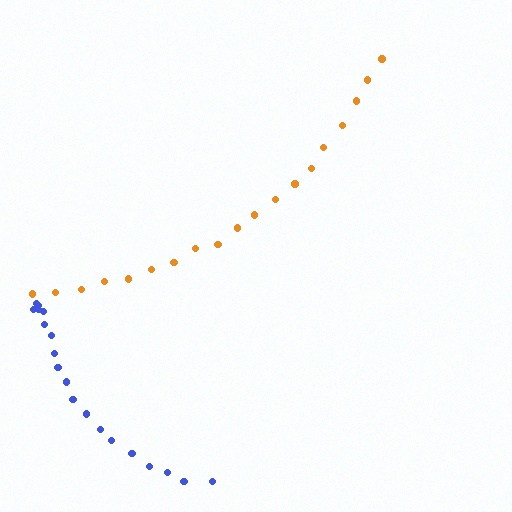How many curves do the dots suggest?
There are 2 distinct paths.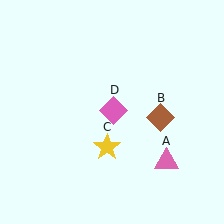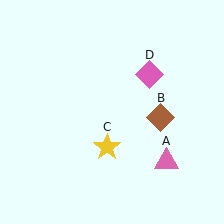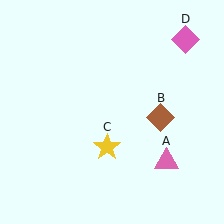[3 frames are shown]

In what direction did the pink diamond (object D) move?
The pink diamond (object D) moved up and to the right.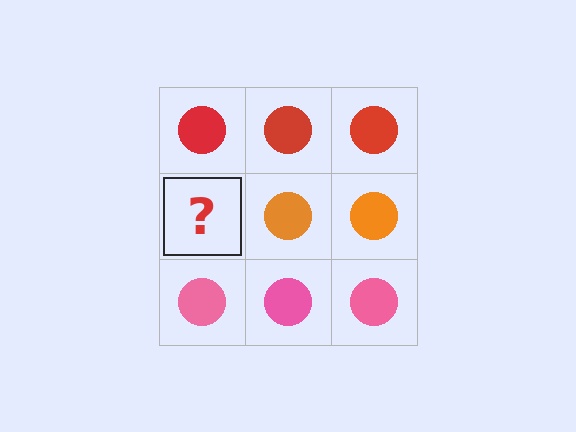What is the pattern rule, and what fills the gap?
The rule is that each row has a consistent color. The gap should be filled with an orange circle.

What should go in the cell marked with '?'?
The missing cell should contain an orange circle.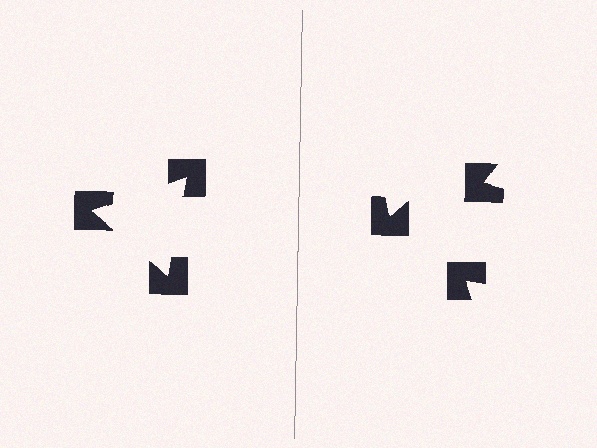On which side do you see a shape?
An illusory triangle appears on the left side. On the right side the wedge cuts are rotated, so no coherent shape forms.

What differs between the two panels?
The notched squares are positioned identically on both sides; only the wedge orientations differ. On the left they align to a triangle; on the right they are misaligned.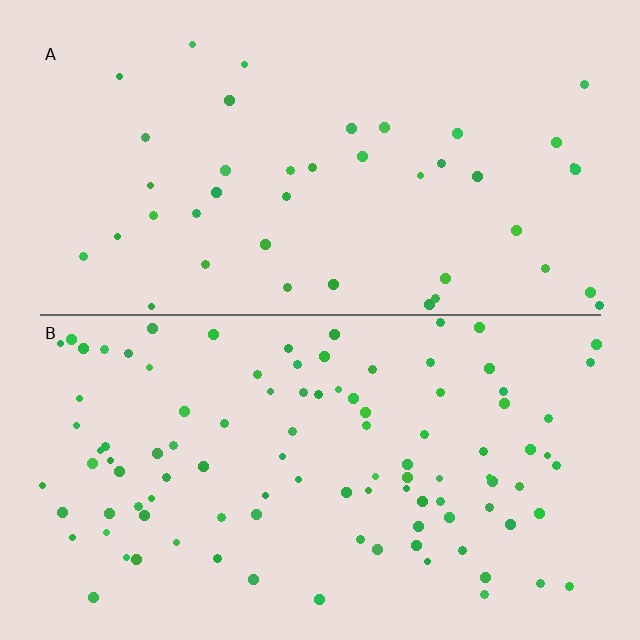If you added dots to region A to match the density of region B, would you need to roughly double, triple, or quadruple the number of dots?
Approximately double.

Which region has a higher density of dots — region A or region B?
B (the bottom).